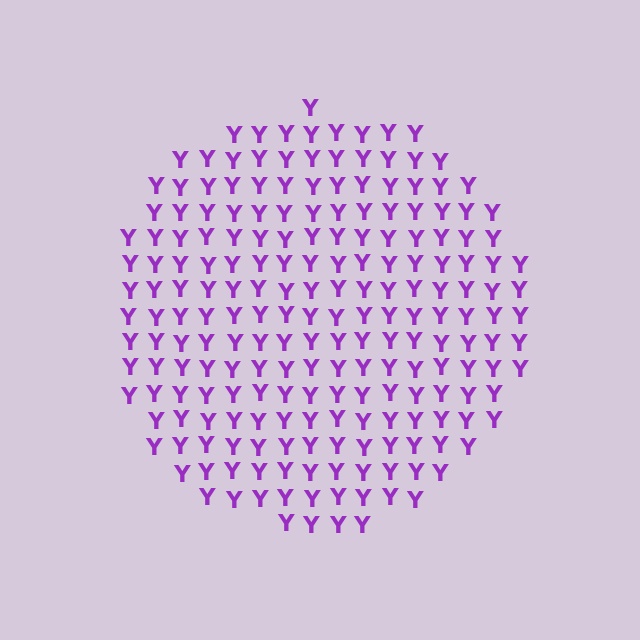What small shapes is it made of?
It is made of small letter Y's.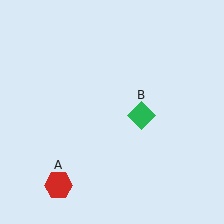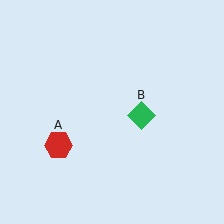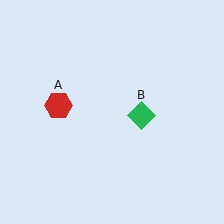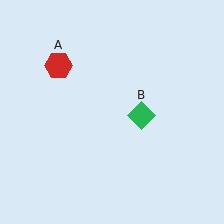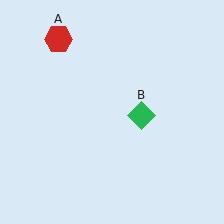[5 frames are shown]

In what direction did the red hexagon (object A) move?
The red hexagon (object A) moved up.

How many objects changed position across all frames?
1 object changed position: red hexagon (object A).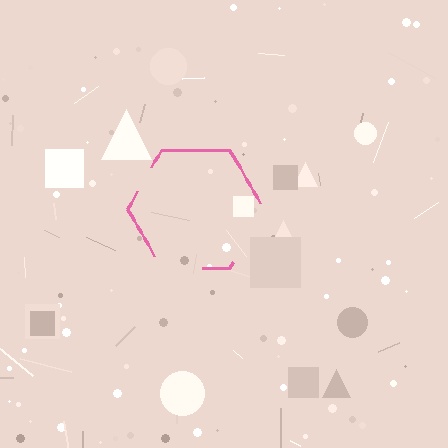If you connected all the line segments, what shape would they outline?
They would outline a hexagon.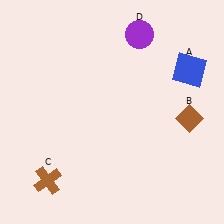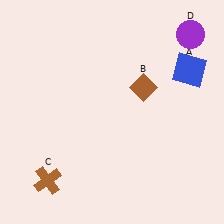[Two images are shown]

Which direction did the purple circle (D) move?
The purple circle (D) moved right.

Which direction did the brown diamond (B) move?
The brown diamond (B) moved left.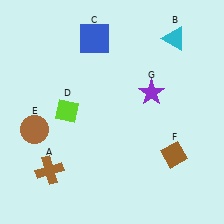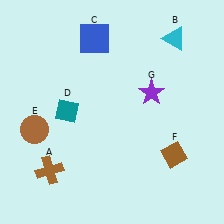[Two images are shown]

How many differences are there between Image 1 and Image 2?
There is 1 difference between the two images.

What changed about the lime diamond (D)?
In Image 1, D is lime. In Image 2, it changed to teal.